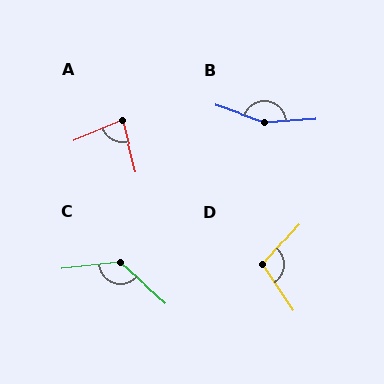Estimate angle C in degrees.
Approximately 132 degrees.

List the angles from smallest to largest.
A (82°), D (105°), C (132°), B (157°).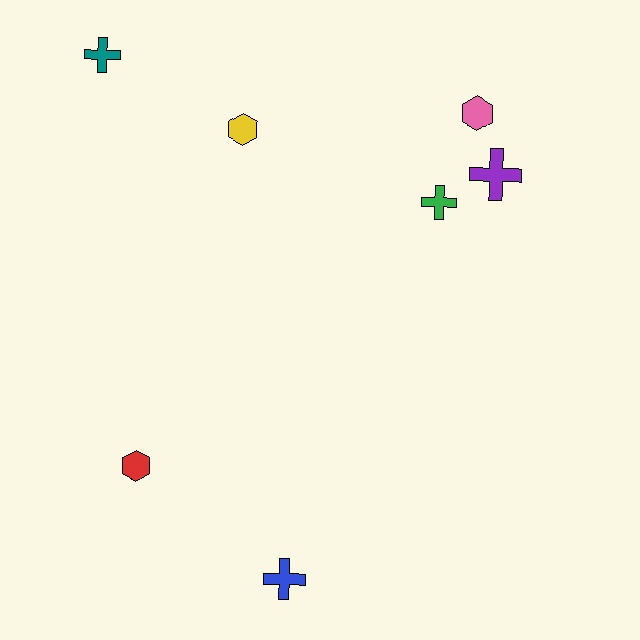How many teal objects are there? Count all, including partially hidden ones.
There is 1 teal object.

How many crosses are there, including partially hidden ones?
There are 4 crosses.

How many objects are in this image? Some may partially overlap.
There are 7 objects.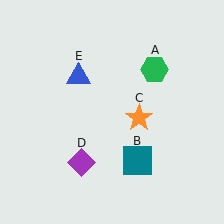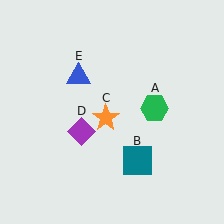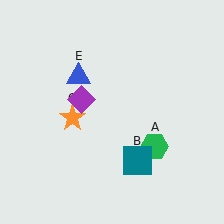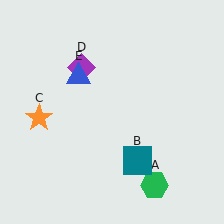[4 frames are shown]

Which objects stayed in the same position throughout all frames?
Teal square (object B) and blue triangle (object E) remained stationary.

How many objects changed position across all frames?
3 objects changed position: green hexagon (object A), orange star (object C), purple diamond (object D).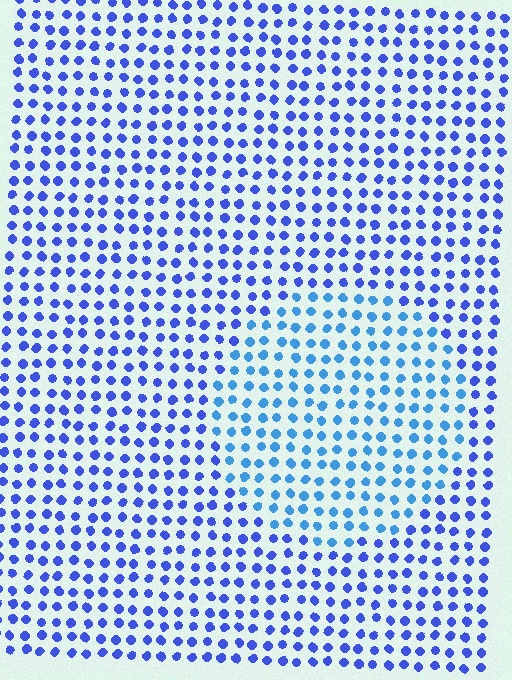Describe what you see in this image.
The image is filled with small blue elements in a uniform arrangement. A circle-shaped region is visible where the elements are tinted to a slightly different hue, forming a subtle color boundary.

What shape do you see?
I see a circle.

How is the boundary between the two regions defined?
The boundary is defined purely by a slight shift in hue (about 27 degrees). Spacing, size, and orientation are identical on both sides.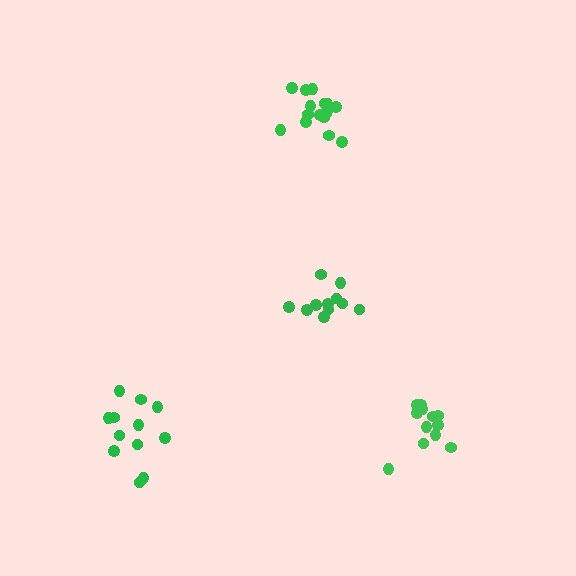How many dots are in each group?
Group 1: 16 dots, Group 2: 11 dots, Group 3: 12 dots, Group 4: 12 dots (51 total).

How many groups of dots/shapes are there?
There are 4 groups.